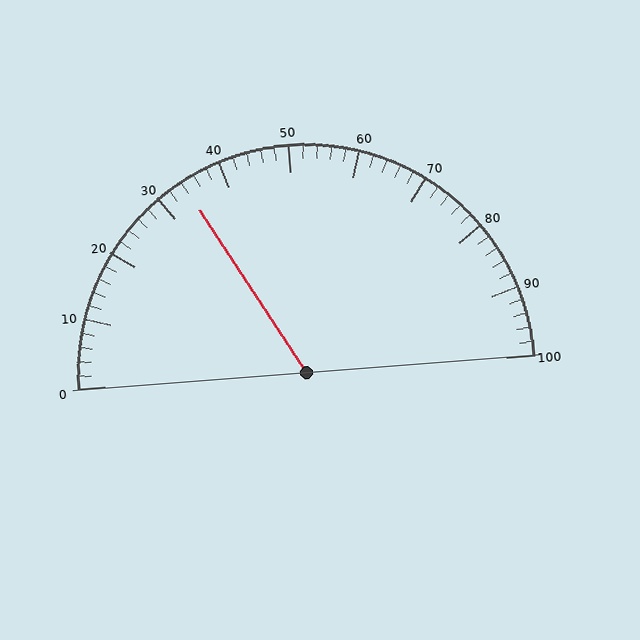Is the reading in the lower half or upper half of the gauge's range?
The reading is in the lower half of the range (0 to 100).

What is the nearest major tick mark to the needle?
The nearest major tick mark is 30.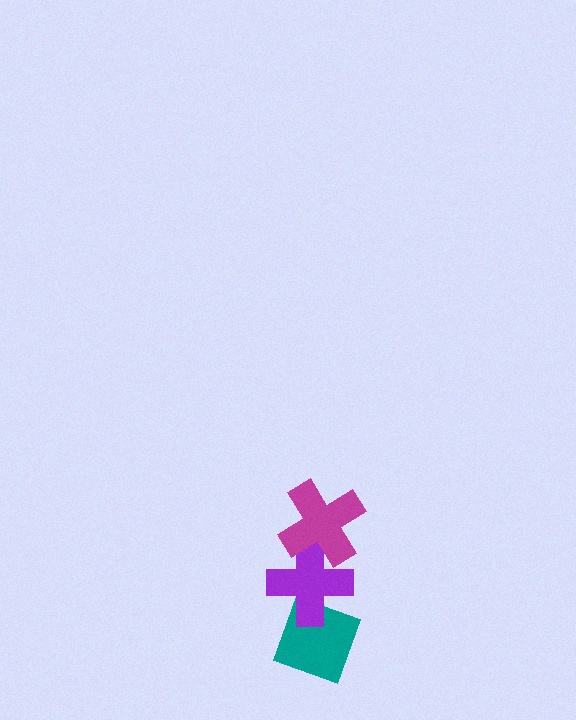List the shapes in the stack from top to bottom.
From top to bottom: the magenta cross, the purple cross, the teal diamond.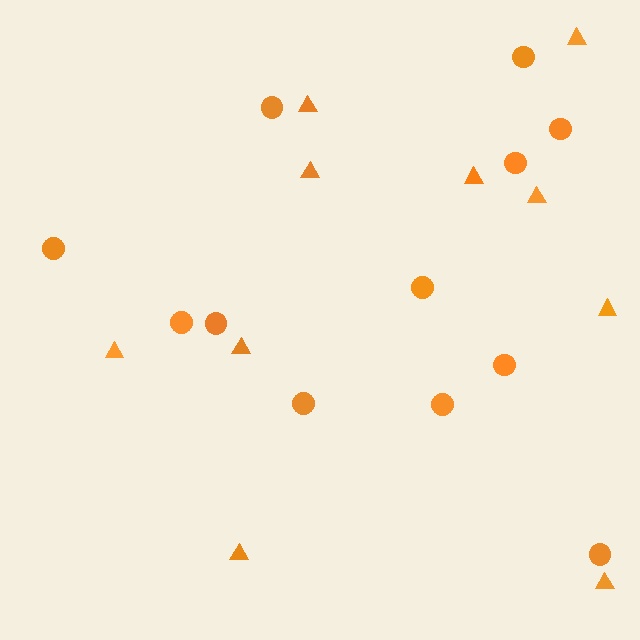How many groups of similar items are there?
There are 2 groups: one group of circles (12) and one group of triangles (10).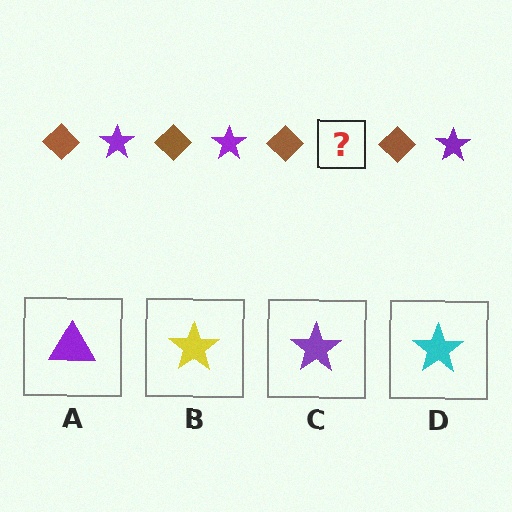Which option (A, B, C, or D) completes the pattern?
C.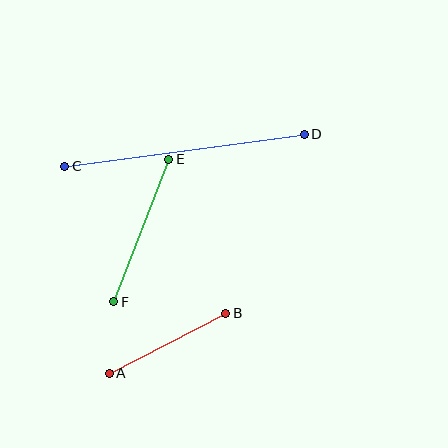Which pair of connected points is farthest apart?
Points C and D are farthest apart.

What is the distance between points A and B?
The distance is approximately 131 pixels.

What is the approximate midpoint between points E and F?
The midpoint is at approximately (141, 231) pixels.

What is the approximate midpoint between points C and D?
The midpoint is at approximately (185, 150) pixels.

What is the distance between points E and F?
The distance is approximately 153 pixels.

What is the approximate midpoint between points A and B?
The midpoint is at approximately (168, 343) pixels.